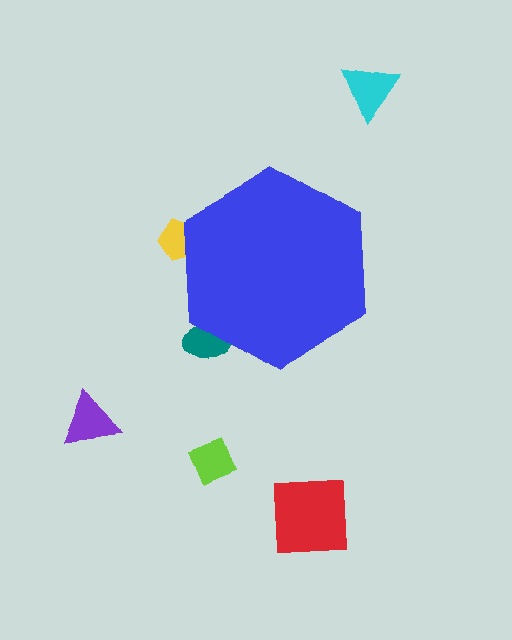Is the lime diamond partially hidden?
No, the lime diamond is fully visible.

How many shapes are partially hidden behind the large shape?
2 shapes are partially hidden.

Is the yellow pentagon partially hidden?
Yes, the yellow pentagon is partially hidden behind the blue hexagon.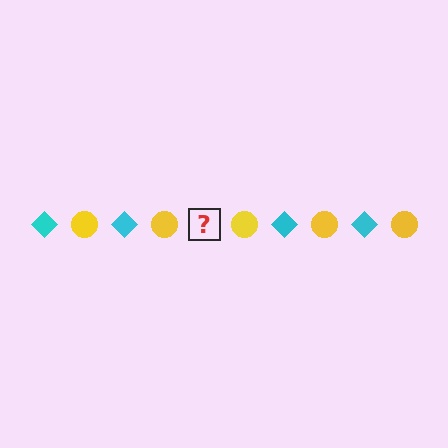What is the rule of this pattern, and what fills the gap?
The rule is that the pattern alternates between cyan diamond and yellow circle. The gap should be filled with a cyan diamond.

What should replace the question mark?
The question mark should be replaced with a cyan diamond.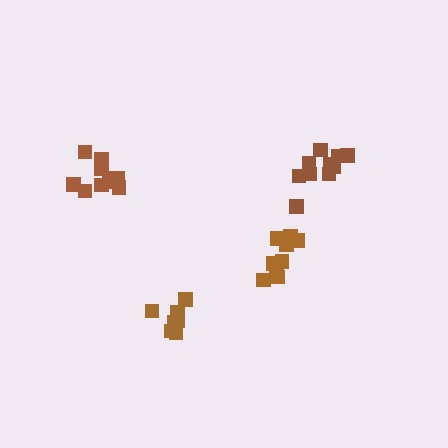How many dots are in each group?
Group 1: 10 dots, Group 2: 7 dots, Group 3: 10 dots, Group 4: 11 dots (38 total).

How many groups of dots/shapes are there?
There are 4 groups.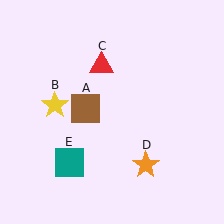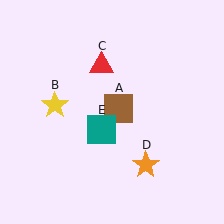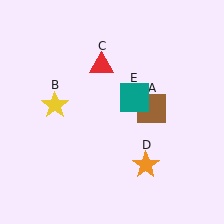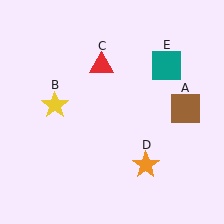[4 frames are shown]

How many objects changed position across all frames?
2 objects changed position: brown square (object A), teal square (object E).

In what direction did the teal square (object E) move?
The teal square (object E) moved up and to the right.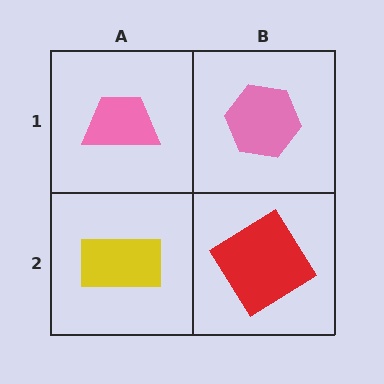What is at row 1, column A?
A pink trapezoid.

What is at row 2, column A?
A yellow rectangle.